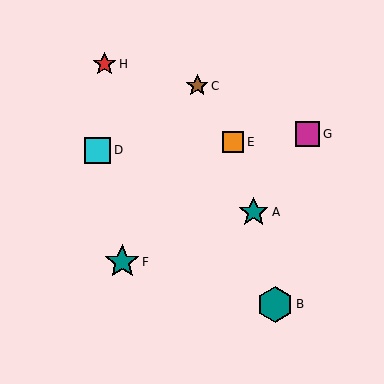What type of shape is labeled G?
Shape G is a magenta square.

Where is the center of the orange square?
The center of the orange square is at (233, 142).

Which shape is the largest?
The teal hexagon (labeled B) is the largest.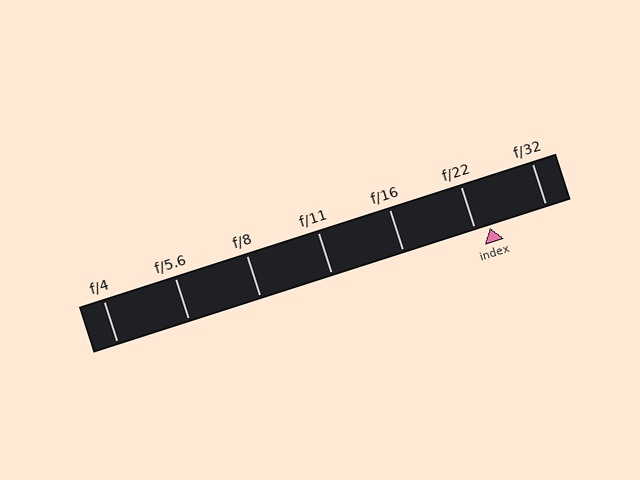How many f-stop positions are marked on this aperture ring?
There are 7 f-stop positions marked.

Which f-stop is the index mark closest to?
The index mark is closest to f/22.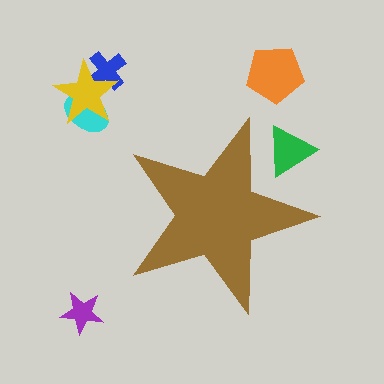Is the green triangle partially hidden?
Yes, the green triangle is partially hidden behind the brown star.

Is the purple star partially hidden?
No, the purple star is fully visible.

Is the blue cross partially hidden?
No, the blue cross is fully visible.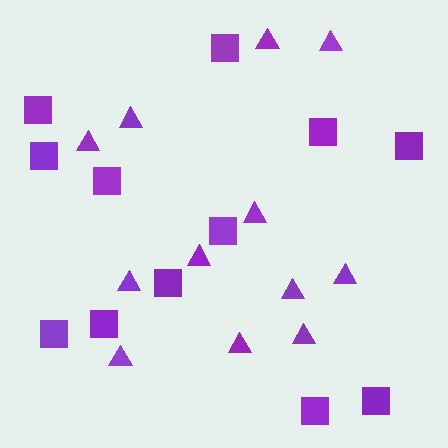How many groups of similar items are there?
There are 2 groups: one group of triangles (12) and one group of squares (12).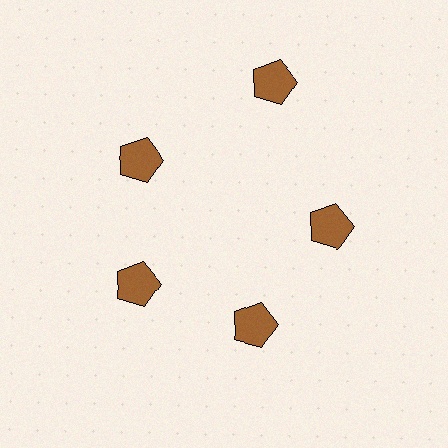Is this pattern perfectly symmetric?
No. The 5 brown pentagons are arranged in a ring, but one element near the 1 o'clock position is pushed outward from the center, breaking the 5-fold rotational symmetry.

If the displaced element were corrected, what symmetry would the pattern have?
It would have 5-fold rotational symmetry — the pattern would map onto itself every 72 degrees.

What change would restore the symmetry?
The symmetry would be restored by moving it inward, back onto the ring so that all 5 pentagons sit at equal angles and equal distance from the center.